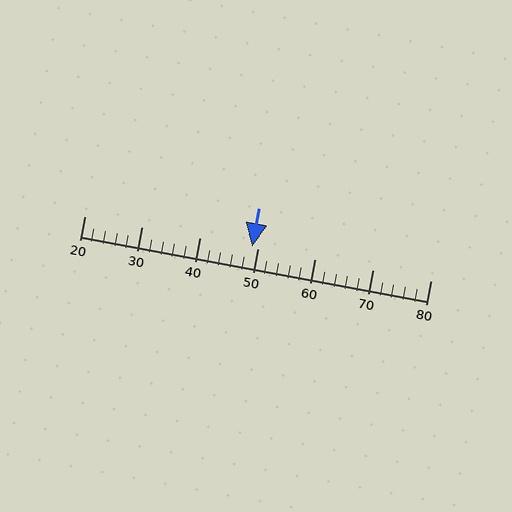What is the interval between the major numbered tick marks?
The major tick marks are spaced 10 units apart.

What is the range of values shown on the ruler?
The ruler shows values from 20 to 80.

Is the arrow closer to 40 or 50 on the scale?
The arrow is closer to 50.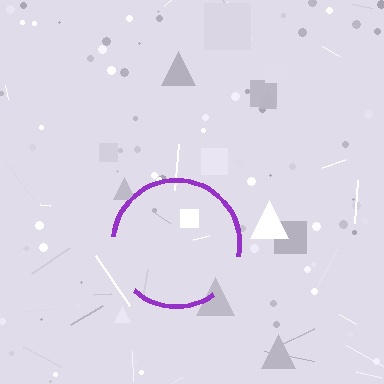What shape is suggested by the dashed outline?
The dashed outline suggests a circle.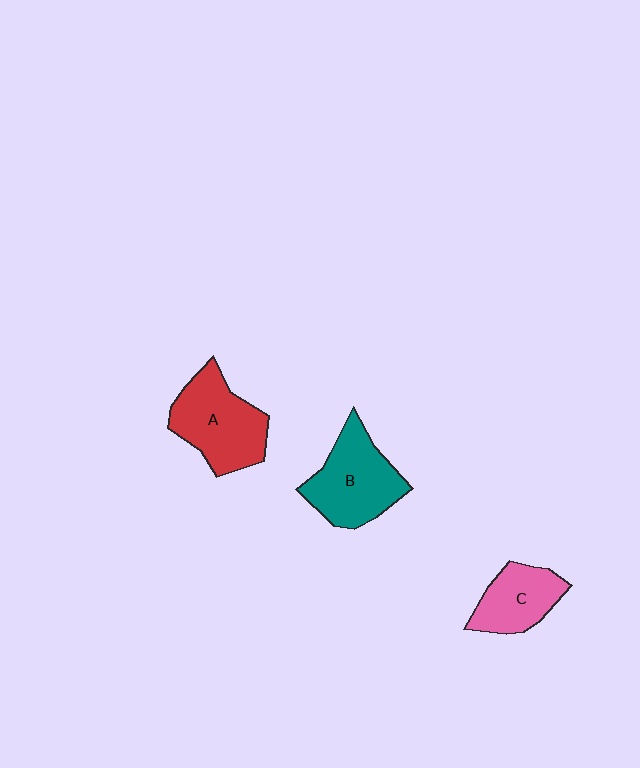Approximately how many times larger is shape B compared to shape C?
Approximately 1.4 times.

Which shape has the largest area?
Shape A (red).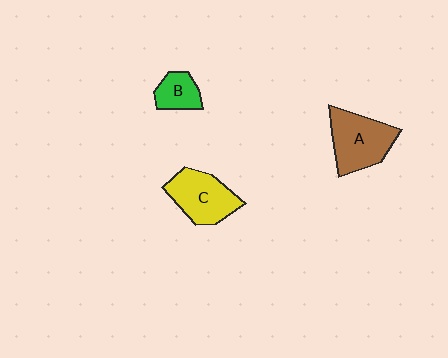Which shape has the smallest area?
Shape B (green).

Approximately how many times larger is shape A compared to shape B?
Approximately 2.1 times.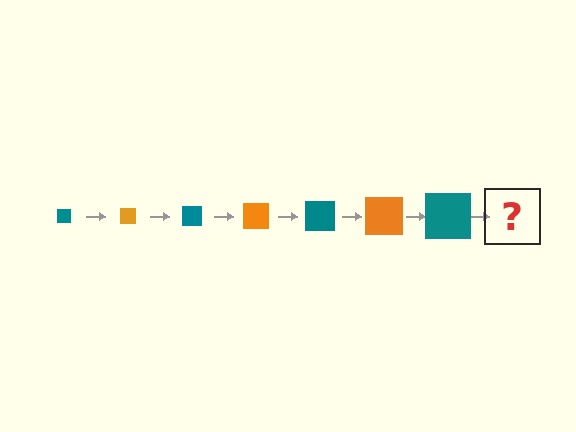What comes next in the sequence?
The next element should be an orange square, larger than the previous one.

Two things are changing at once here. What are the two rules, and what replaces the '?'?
The two rules are that the square grows larger each step and the color cycles through teal and orange. The '?' should be an orange square, larger than the previous one.